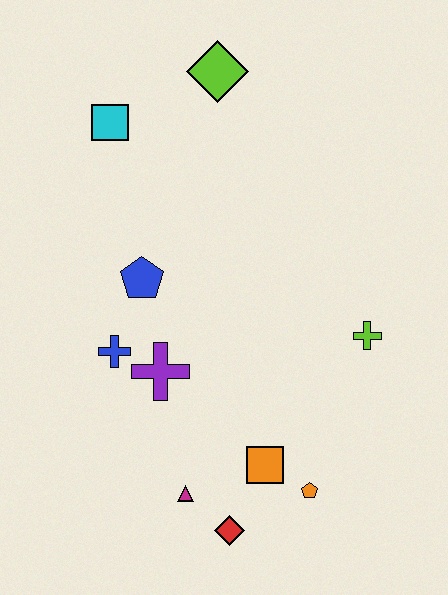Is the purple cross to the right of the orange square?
No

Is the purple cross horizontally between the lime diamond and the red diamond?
No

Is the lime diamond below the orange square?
No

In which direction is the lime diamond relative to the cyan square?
The lime diamond is to the right of the cyan square.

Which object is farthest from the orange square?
The lime diamond is farthest from the orange square.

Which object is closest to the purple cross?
The blue cross is closest to the purple cross.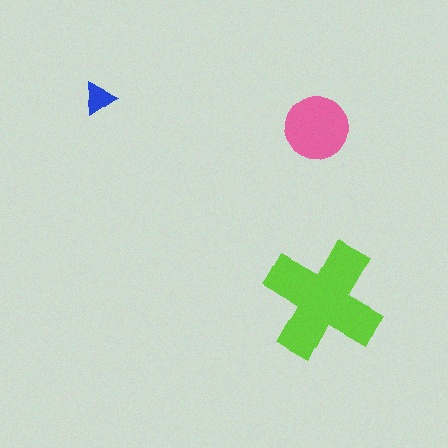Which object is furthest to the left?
The blue triangle is leftmost.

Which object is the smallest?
The blue triangle.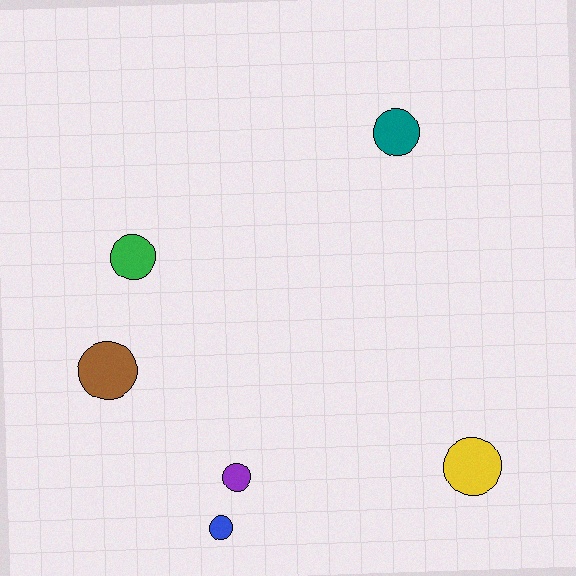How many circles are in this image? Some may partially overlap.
There are 6 circles.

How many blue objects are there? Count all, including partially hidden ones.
There is 1 blue object.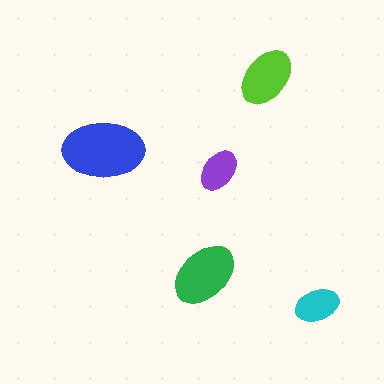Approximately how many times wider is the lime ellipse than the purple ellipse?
About 1.5 times wider.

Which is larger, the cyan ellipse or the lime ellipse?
The lime one.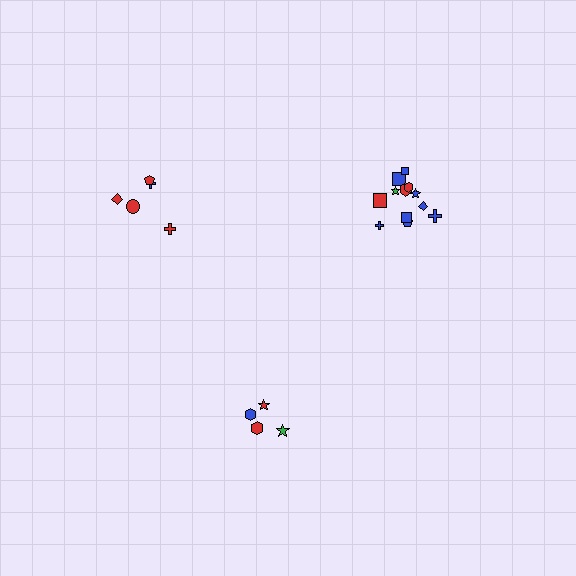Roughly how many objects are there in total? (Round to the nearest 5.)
Roughly 20 objects in total.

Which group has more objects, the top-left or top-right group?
The top-right group.